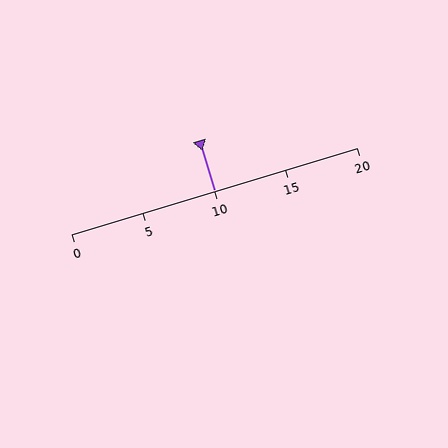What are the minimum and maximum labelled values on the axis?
The axis runs from 0 to 20.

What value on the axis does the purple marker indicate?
The marker indicates approximately 10.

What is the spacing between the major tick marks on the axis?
The major ticks are spaced 5 apart.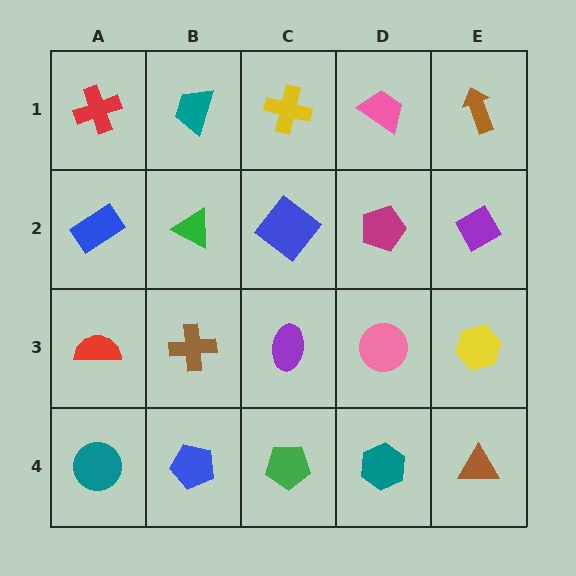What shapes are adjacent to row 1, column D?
A magenta pentagon (row 2, column D), a yellow cross (row 1, column C), a brown arrow (row 1, column E).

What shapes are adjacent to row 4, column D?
A pink circle (row 3, column D), a green pentagon (row 4, column C), a brown triangle (row 4, column E).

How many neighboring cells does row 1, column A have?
2.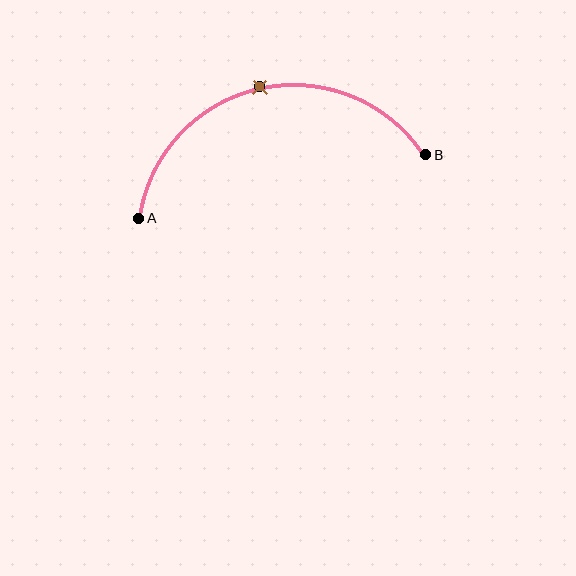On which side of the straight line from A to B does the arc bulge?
The arc bulges above the straight line connecting A and B.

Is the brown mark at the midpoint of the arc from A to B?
Yes. The brown mark lies on the arc at equal arc-length from both A and B — it is the arc midpoint.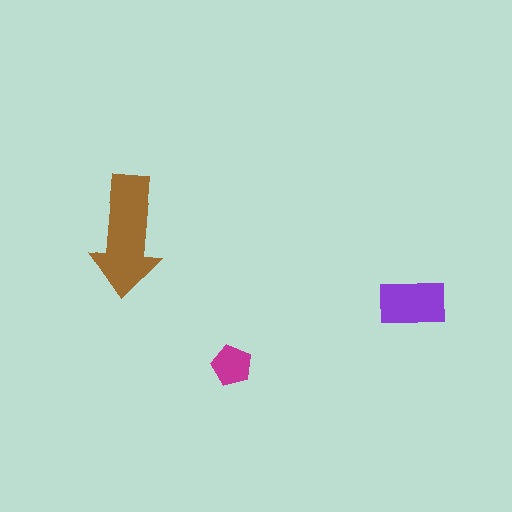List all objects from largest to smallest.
The brown arrow, the purple rectangle, the magenta pentagon.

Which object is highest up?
The brown arrow is topmost.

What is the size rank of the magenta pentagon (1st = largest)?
3rd.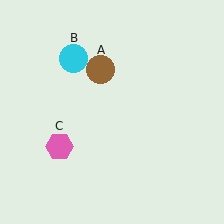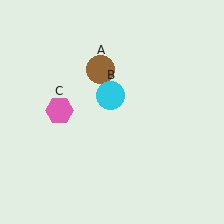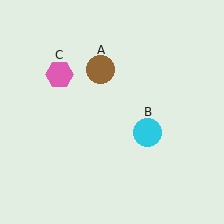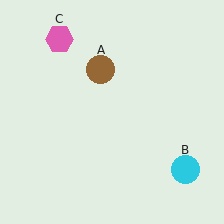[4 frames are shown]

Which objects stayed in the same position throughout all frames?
Brown circle (object A) remained stationary.